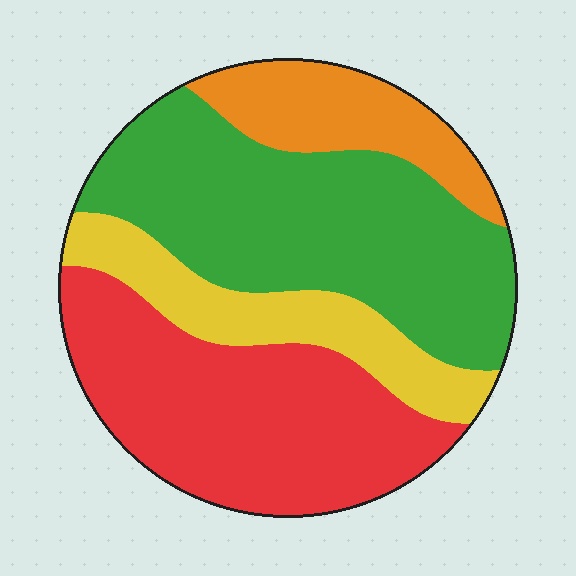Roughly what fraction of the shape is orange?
Orange takes up about one eighth (1/8) of the shape.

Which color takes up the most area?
Green, at roughly 40%.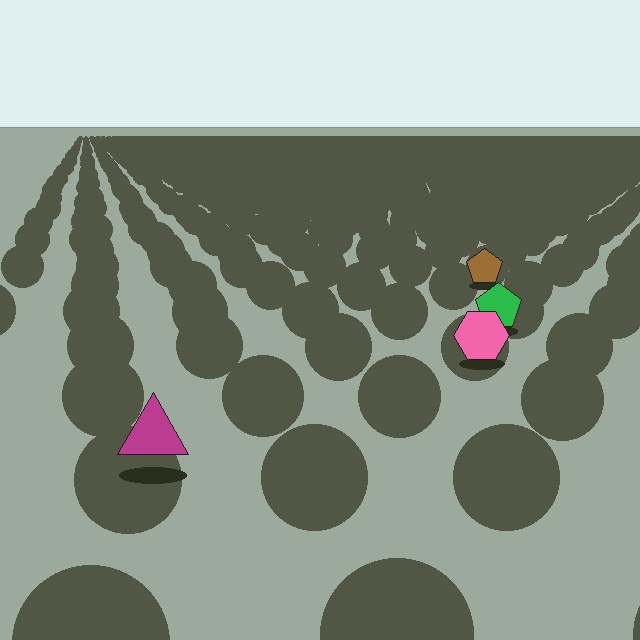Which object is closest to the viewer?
The magenta triangle is closest. The texture marks near it are larger and more spread out.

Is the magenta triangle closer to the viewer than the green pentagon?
Yes. The magenta triangle is closer — you can tell from the texture gradient: the ground texture is coarser near it.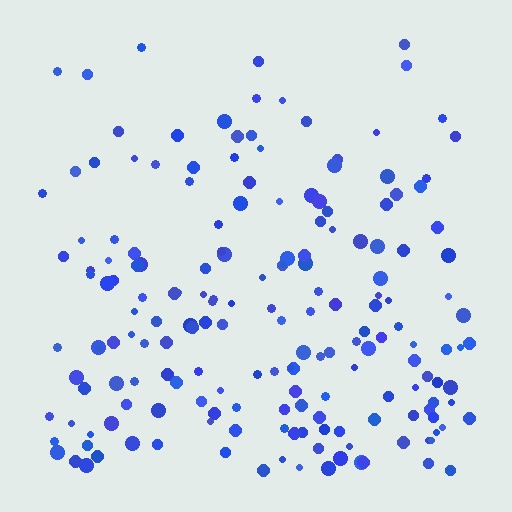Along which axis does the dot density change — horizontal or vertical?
Vertical.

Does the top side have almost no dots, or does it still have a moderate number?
Still a moderate number, just noticeably fewer than the bottom.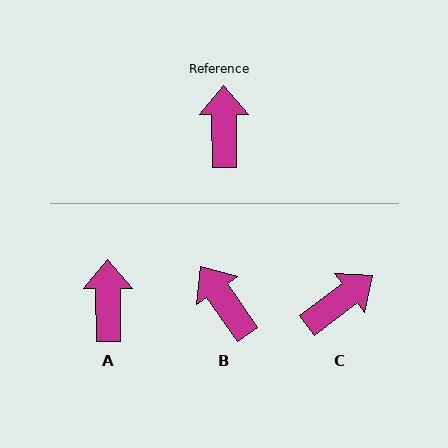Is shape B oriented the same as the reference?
No, it is off by about 34 degrees.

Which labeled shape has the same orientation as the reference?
A.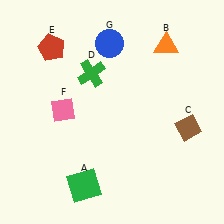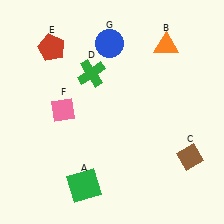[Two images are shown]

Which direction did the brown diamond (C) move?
The brown diamond (C) moved down.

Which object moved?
The brown diamond (C) moved down.